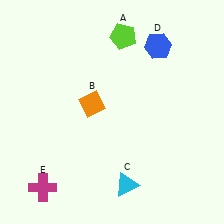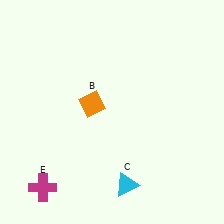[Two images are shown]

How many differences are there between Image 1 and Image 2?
There are 2 differences between the two images.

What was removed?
The lime pentagon (A), the blue hexagon (D) were removed in Image 2.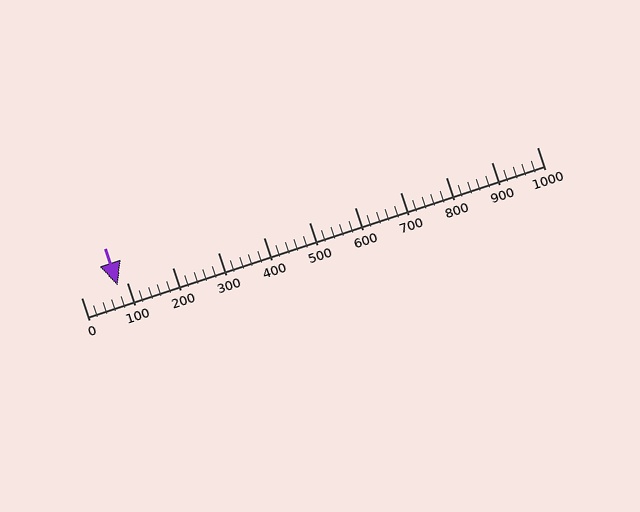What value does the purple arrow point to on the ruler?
The purple arrow points to approximately 80.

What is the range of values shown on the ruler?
The ruler shows values from 0 to 1000.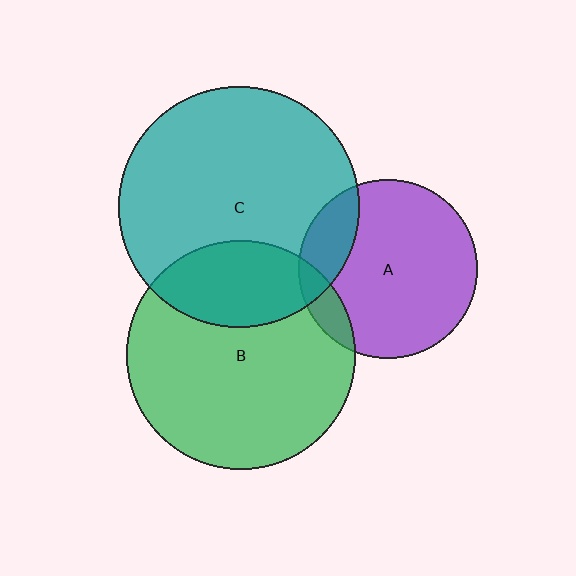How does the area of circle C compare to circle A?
Approximately 1.8 times.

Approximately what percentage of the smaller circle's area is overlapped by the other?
Approximately 25%.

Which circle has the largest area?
Circle C (teal).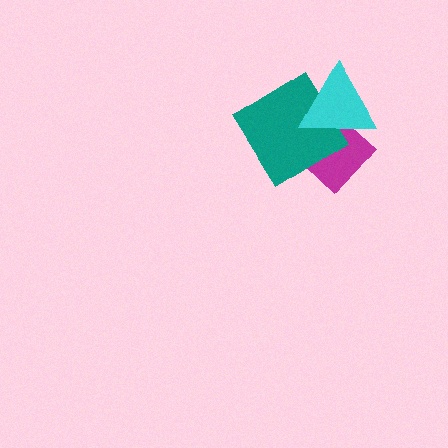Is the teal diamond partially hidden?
Yes, it is partially covered by another shape.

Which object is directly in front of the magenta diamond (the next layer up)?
The teal diamond is directly in front of the magenta diamond.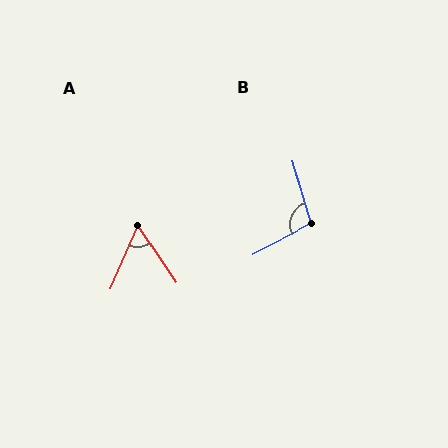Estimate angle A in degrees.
Approximately 57 degrees.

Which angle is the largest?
B, at approximately 101 degrees.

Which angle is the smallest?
A, at approximately 57 degrees.